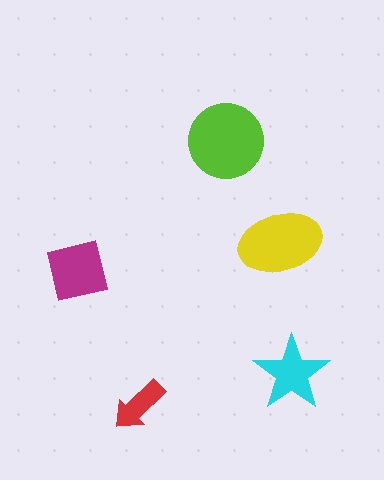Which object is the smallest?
The red arrow.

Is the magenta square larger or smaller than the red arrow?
Larger.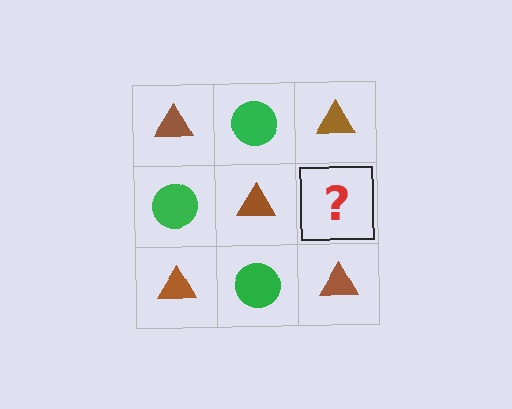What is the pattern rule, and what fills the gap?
The rule is that it alternates brown triangle and green circle in a checkerboard pattern. The gap should be filled with a green circle.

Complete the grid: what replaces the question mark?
The question mark should be replaced with a green circle.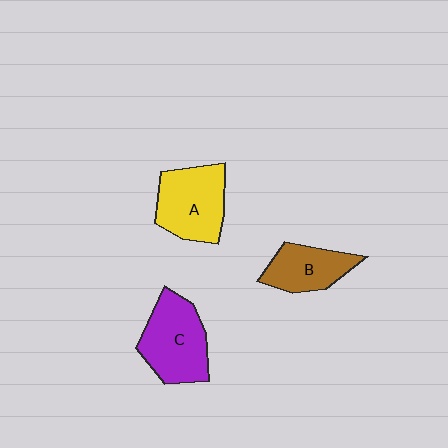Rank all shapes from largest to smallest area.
From largest to smallest: C (purple), A (yellow), B (brown).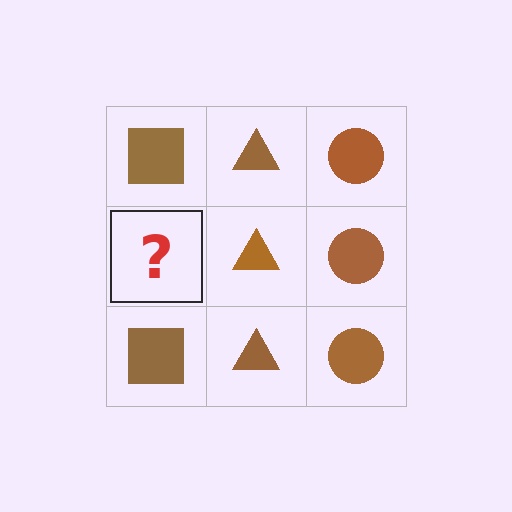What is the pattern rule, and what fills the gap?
The rule is that each column has a consistent shape. The gap should be filled with a brown square.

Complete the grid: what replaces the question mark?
The question mark should be replaced with a brown square.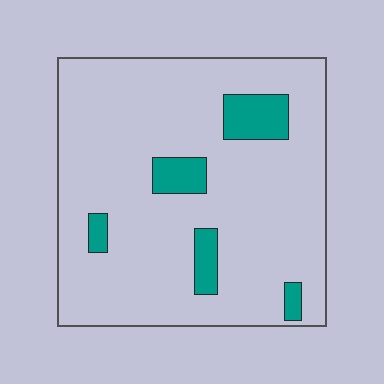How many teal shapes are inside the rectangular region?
5.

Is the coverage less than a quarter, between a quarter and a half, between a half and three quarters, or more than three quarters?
Less than a quarter.